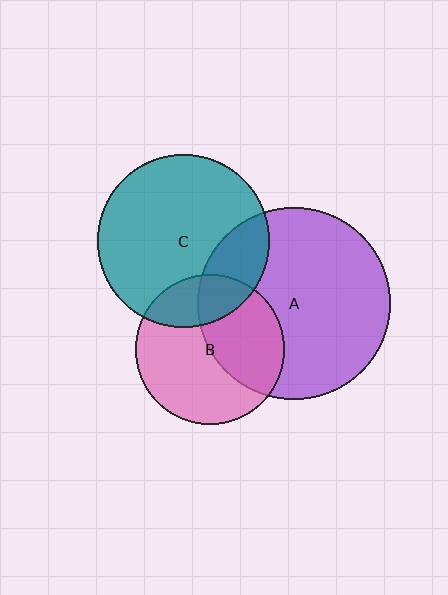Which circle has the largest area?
Circle A (purple).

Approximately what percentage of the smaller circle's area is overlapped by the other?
Approximately 20%.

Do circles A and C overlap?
Yes.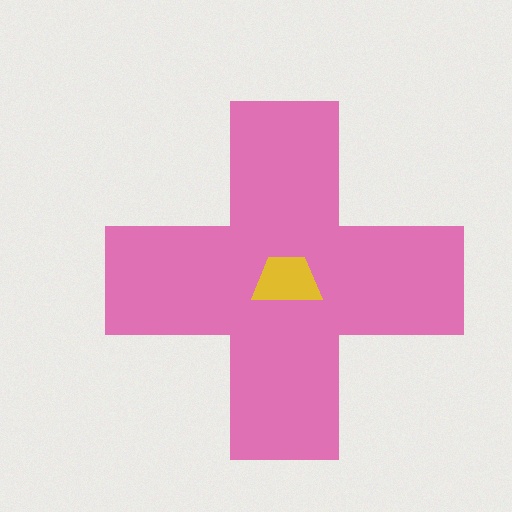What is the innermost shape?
The yellow trapezoid.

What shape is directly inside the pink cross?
The yellow trapezoid.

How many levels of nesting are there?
2.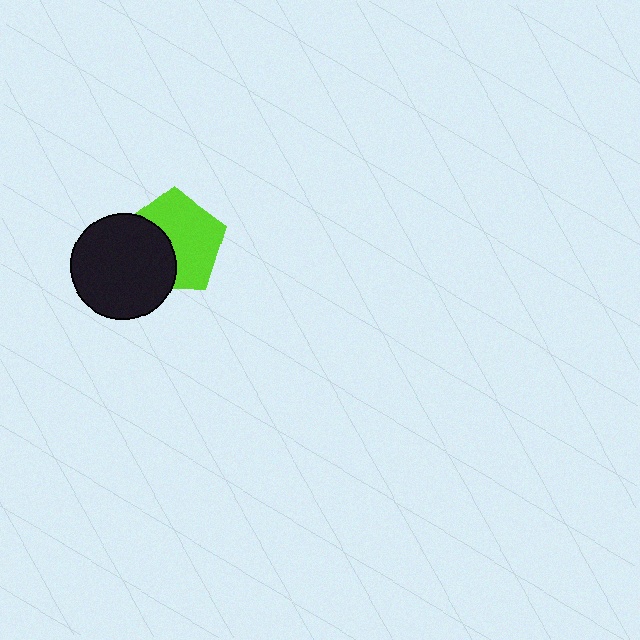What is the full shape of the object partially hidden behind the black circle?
The partially hidden object is a lime pentagon.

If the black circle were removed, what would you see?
You would see the complete lime pentagon.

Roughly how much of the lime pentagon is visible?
About half of it is visible (roughly 61%).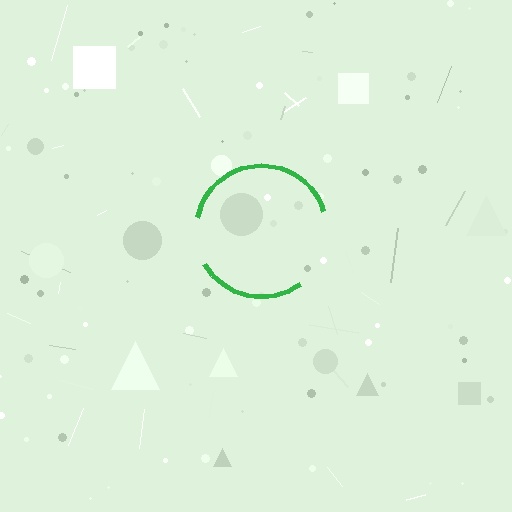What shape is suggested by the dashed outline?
The dashed outline suggests a circle.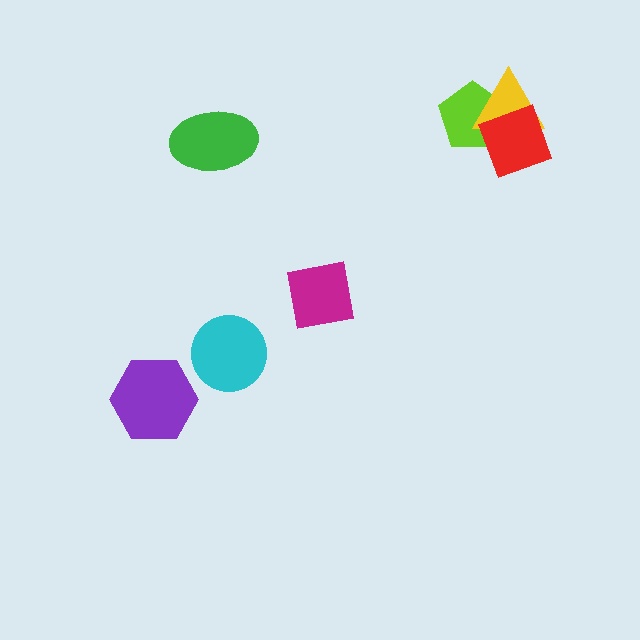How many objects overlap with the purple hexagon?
0 objects overlap with the purple hexagon.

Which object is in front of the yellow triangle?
The red square is in front of the yellow triangle.